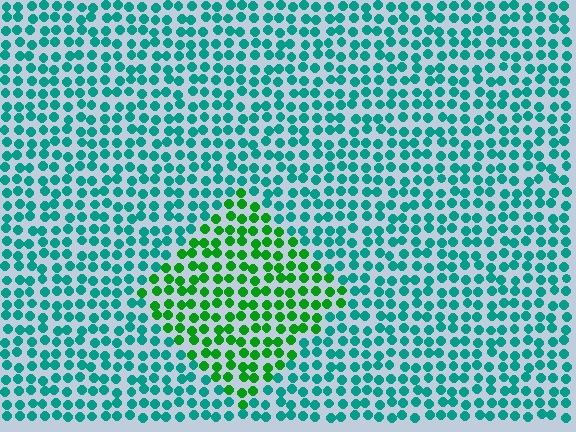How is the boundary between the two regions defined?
The boundary is defined purely by a slight shift in hue (about 47 degrees). Spacing, size, and orientation are identical on both sides.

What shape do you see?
I see a diamond.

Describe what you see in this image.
The image is filled with small teal elements in a uniform arrangement. A diamond-shaped region is visible where the elements are tinted to a slightly different hue, forming a subtle color boundary.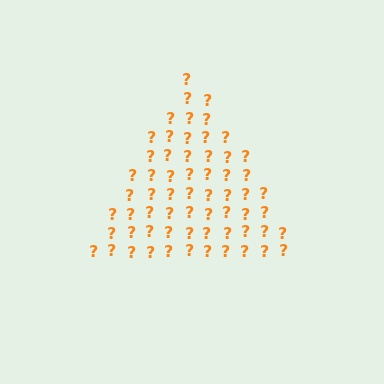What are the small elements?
The small elements are question marks.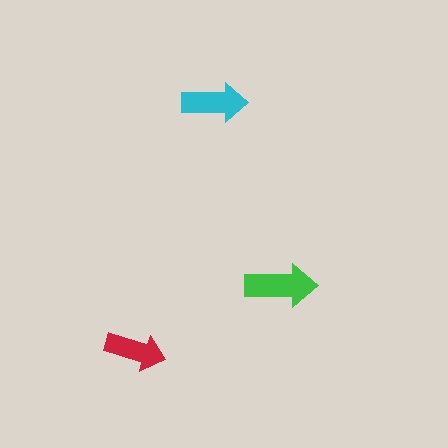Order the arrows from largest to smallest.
the green one, the cyan one, the red one.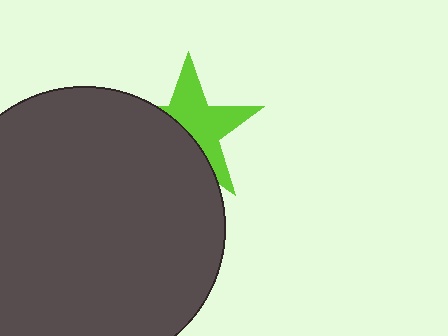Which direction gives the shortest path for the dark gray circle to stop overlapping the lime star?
Moving toward the lower-left gives the shortest separation.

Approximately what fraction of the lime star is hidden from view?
Roughly 46% of the lime star is hidden behind the dark gray circle.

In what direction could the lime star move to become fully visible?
The lime star could move toward the upper-right. That would shift it out from behind the dark gray circle entirely.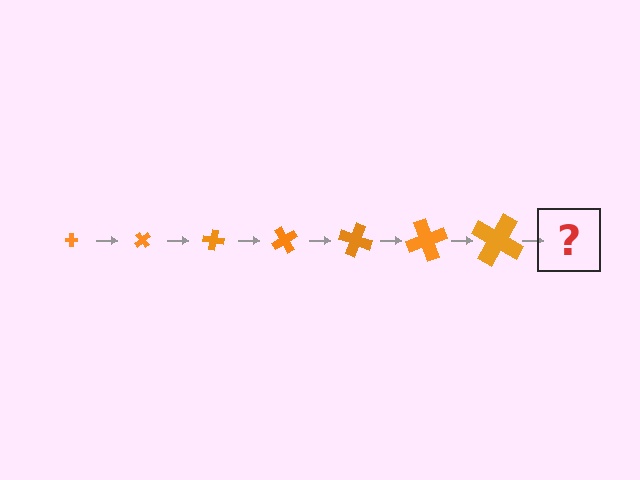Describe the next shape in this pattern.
It should be a cross, larger than the previous one and rotated 350 degrees from the start.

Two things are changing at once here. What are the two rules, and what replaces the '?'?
The two rules are that the cross grows larger each step and it rotates 50 degrees each step. The '?' should be a cross, larger than the previous one and rotated 350 degrees from the start.